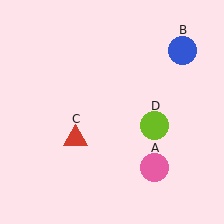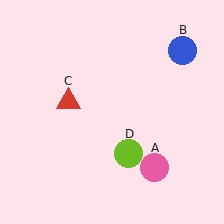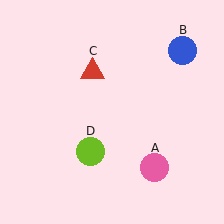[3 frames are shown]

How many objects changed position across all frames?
2 objects changed position: red triangle (object C), lime circle (object D).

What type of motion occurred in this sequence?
The red triangle (object C), lime circle (object D) rotated clockwise around the center of the scene.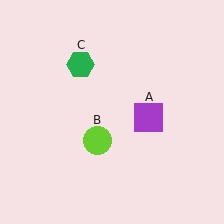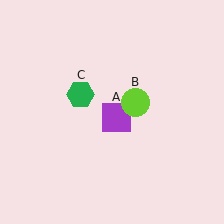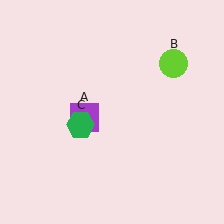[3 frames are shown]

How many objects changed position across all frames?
3 objects changed position: purple square (object A), lime circle (object B), green hexagon (object C).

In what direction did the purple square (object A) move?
The purple square (object A) moved left.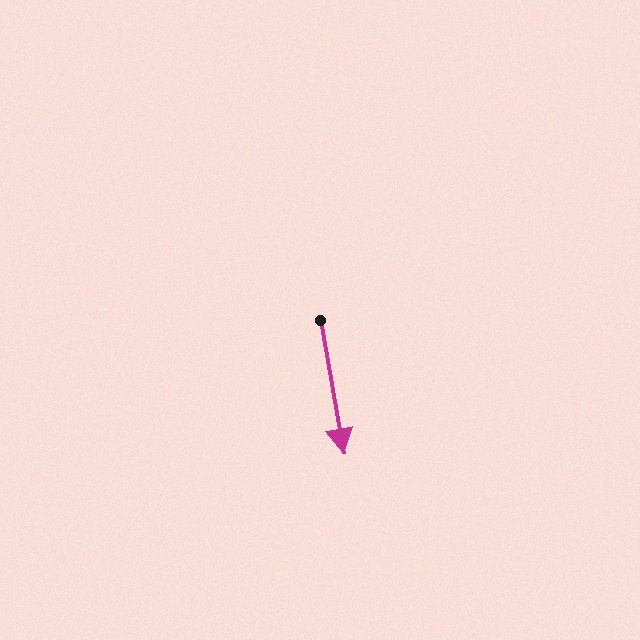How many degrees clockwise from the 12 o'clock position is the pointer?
Approximately 170 degrees.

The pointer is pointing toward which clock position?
Roughly 6 o'clock.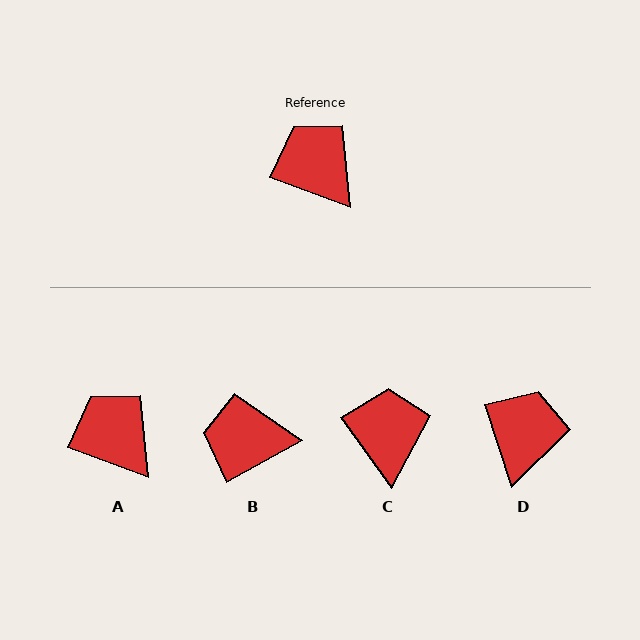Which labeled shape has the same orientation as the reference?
A.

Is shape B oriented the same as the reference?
No, it is off by about 50 degrees.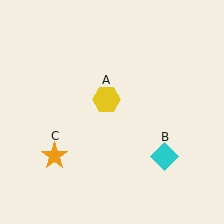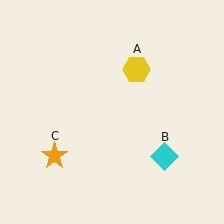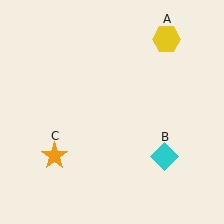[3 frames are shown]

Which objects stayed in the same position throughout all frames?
Cyan diamond (object B) and orange star (object C) remained stationary.